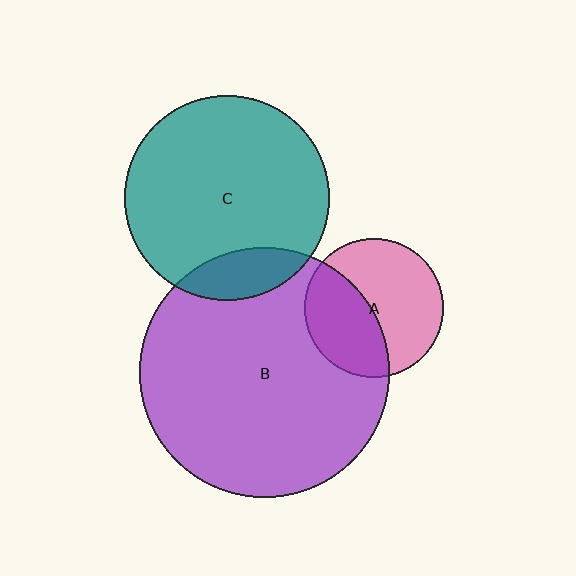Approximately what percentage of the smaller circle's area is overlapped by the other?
Approximately 15%.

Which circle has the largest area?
Circle B (purple).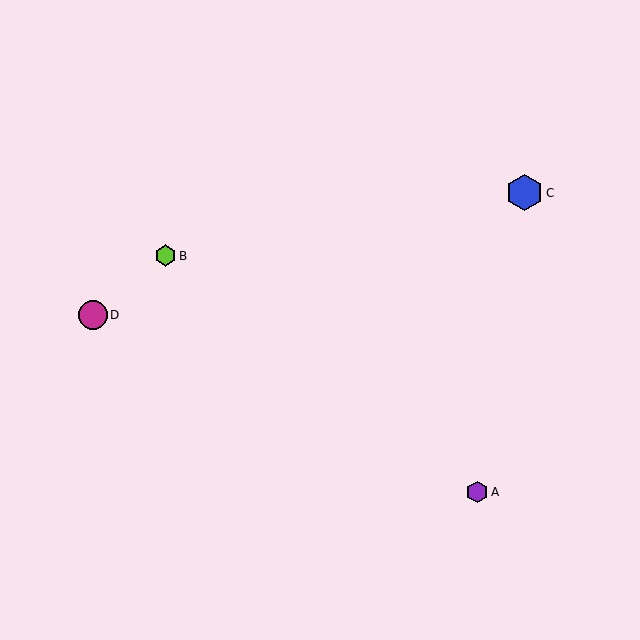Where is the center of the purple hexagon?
The center of the purple hexagon is at (477, 492).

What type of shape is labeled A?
Shape A is a purple hexagon.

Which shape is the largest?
The blue hexagon (labeled C) is the largest.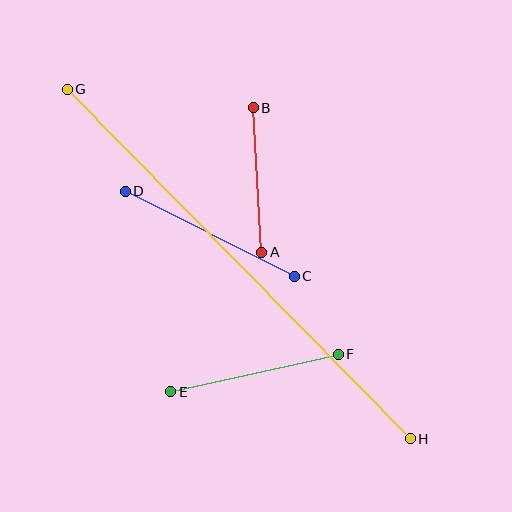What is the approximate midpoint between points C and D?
The midpoint is at approximately (210, 234) pixels.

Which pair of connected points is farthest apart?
Points G and H are farthest apart.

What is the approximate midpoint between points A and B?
The midpoint is at approximately (258, 180) pixels.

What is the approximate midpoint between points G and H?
The midpoint is at approximately (239, 264) pixels.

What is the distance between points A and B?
The distance is approximately 145 pixels.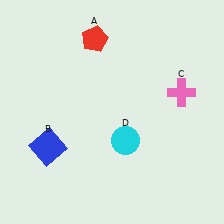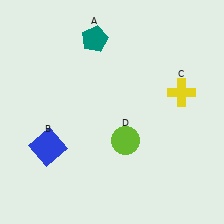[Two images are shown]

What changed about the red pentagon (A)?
In Image 1, A is red. In Image 2, it changed to teal.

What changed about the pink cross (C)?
In Image 1, C is pink. In Image 2, it changed to yellow.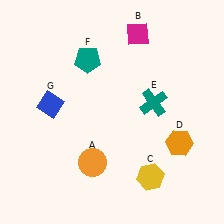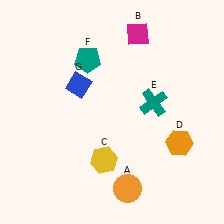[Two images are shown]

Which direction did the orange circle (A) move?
The orange circle (A) moved right.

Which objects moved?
The objects that moved are: the orange circle (A), the yellow hexagon (C), the blue diamond (G).